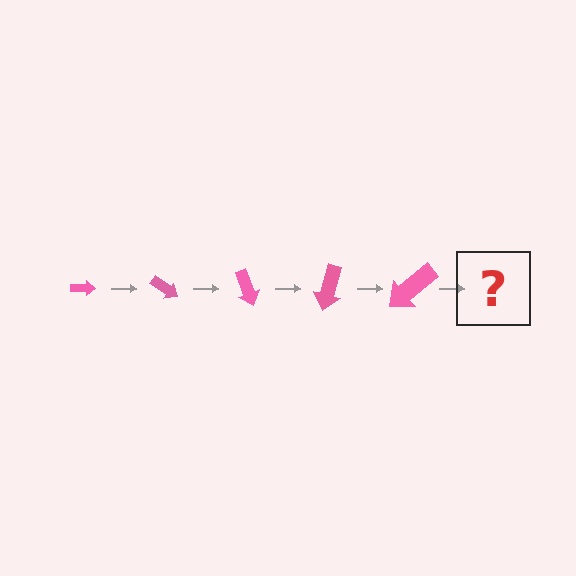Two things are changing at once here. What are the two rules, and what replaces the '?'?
The two rules are that the arrow grows larger each step and it rotates 35 degrees each step. The '?' should be an arrow, larger than the previous one and rotated 175 degrees from the start.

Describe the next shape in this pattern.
It should be an arrow, larger than the previous one and rotated 175 degrees from the start.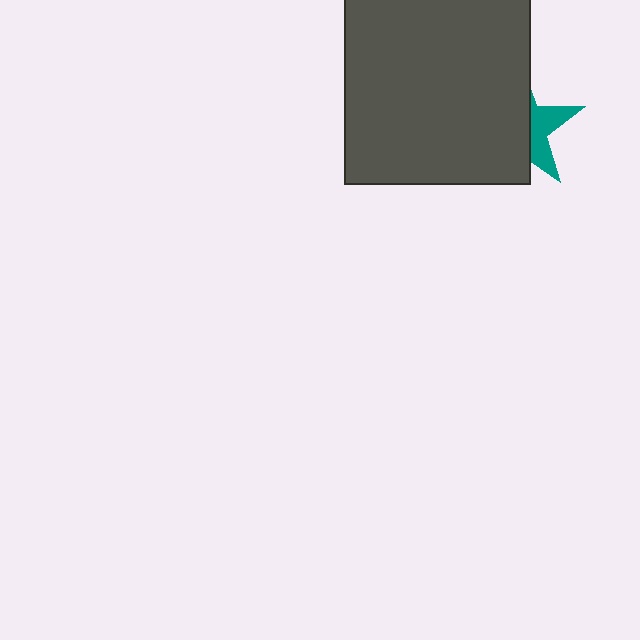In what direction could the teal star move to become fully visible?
The teal star could move right. That would shift it out from behind the dark gray square entirely.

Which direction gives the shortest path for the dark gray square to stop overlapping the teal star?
Moving left gives the shortest separation.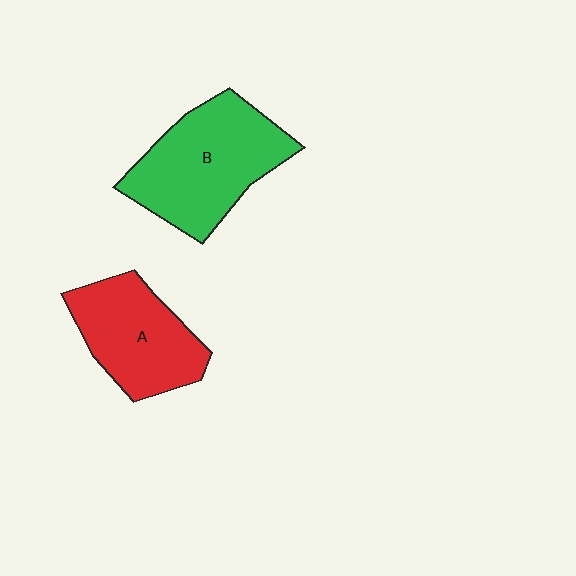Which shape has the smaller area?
Shape A (red).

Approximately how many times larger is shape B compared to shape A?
Approximately 1.3 times.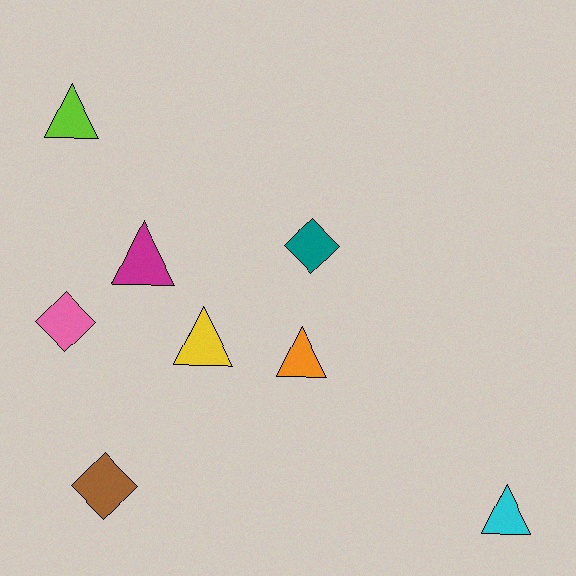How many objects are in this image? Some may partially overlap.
There are 8 objects.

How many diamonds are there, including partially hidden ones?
There are 3 diamonds.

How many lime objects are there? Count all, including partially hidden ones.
There is 1 lime object.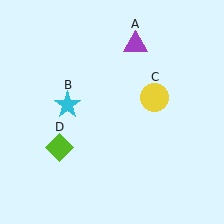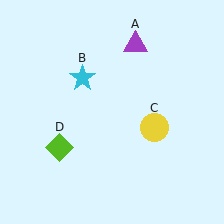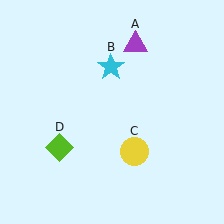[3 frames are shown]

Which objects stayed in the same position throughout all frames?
Purple triangle (object A) and lime diamond (object D) remained stationary.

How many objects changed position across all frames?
2 objects changed position: cyan star (object B), yellow circle (object C).